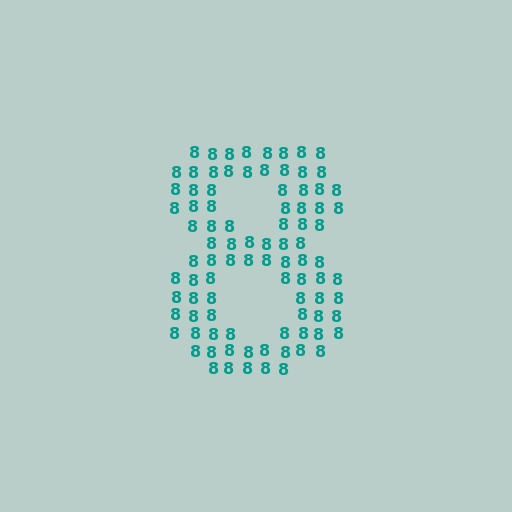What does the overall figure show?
The overall figure shows the digit 8.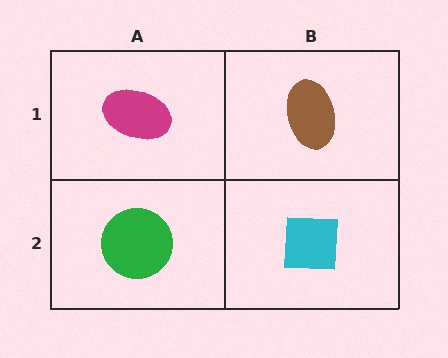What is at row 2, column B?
A cyan square.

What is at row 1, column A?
A magenta ellipse.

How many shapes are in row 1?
2 shapes.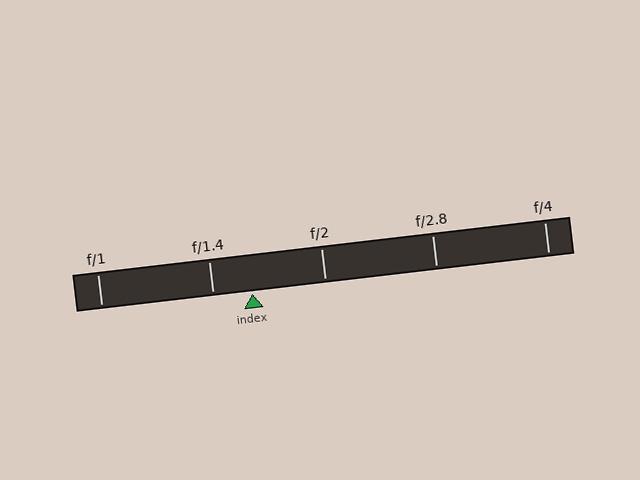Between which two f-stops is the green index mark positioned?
The index mark is between f/1.4 and f/2.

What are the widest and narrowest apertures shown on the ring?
The widest aperture shown is f/1 and the narrowest is f/4.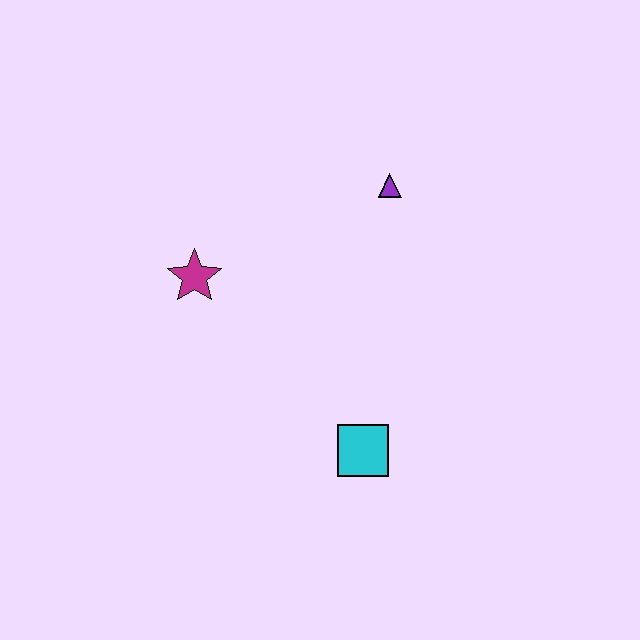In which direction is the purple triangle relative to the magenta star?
The purple triangle is to the right of the magenta star.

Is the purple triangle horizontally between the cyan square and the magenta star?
No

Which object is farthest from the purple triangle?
The cyan square is farthest from the purple triangle.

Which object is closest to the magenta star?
The purple triangle is closest to the magenta star.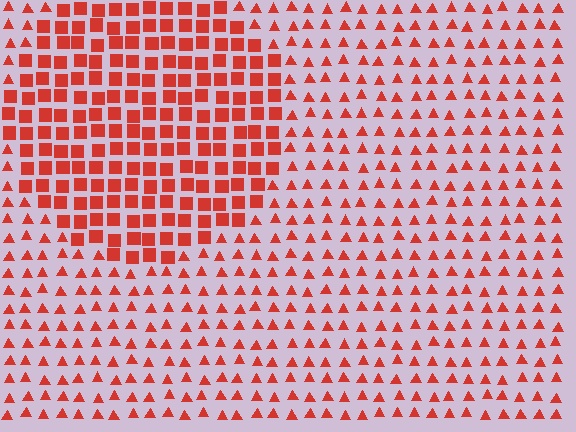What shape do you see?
I see a circle.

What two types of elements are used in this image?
The image uses squares inside the circle region and triangles outside it.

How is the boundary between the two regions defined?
The boundary is defined by a change in element shape: squares inside vs. triangles outside. All elements share the same color and spacing.